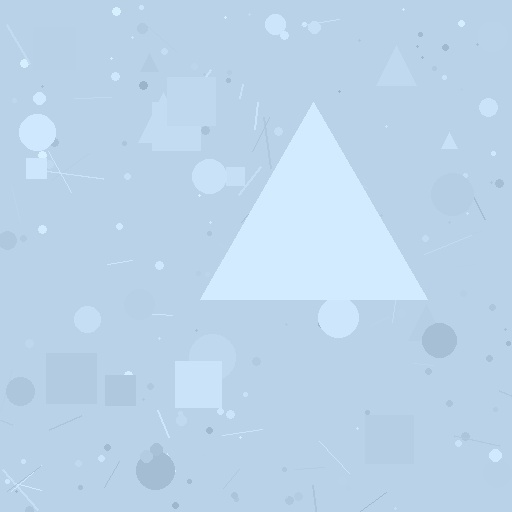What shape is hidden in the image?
A triangle is hidden in the image.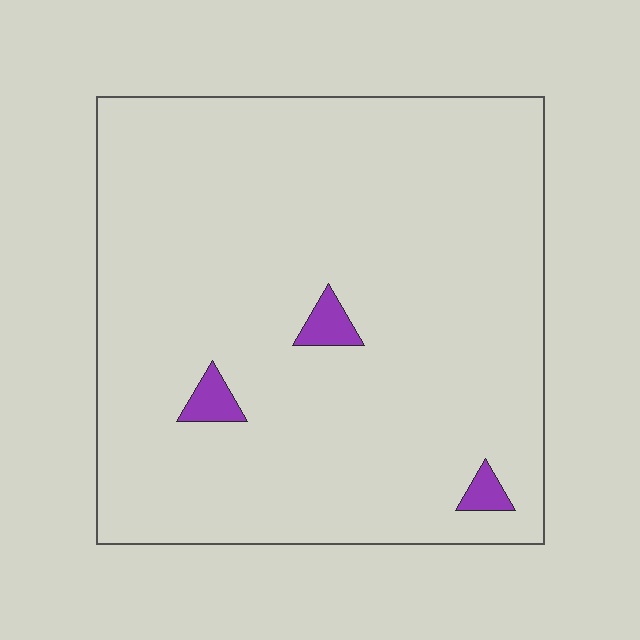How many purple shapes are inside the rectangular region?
3.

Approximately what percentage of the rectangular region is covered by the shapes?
Approximately 5%.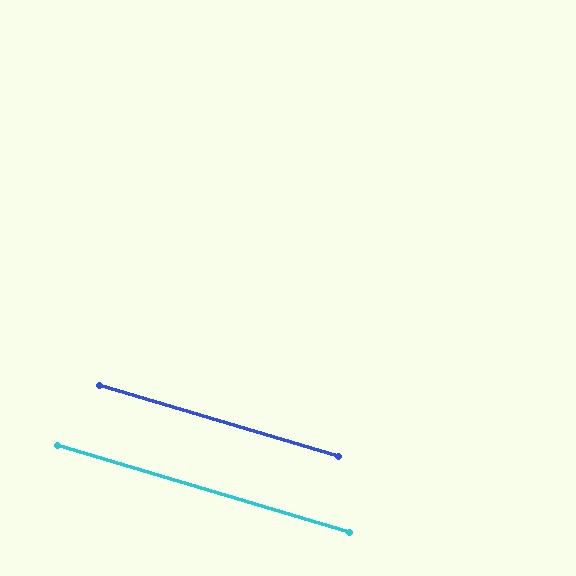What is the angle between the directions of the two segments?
Approximately 0 degrees.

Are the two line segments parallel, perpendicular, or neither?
Parallel — their directions differ by only 0.1°.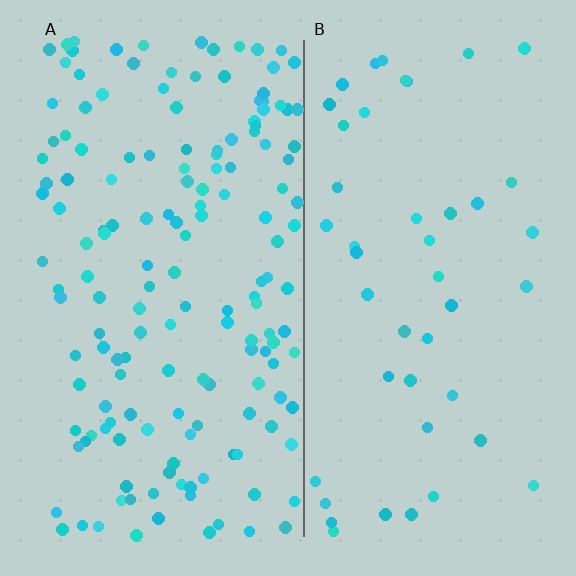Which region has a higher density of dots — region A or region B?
A (the left).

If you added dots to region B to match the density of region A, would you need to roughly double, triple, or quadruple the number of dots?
Approximately triple.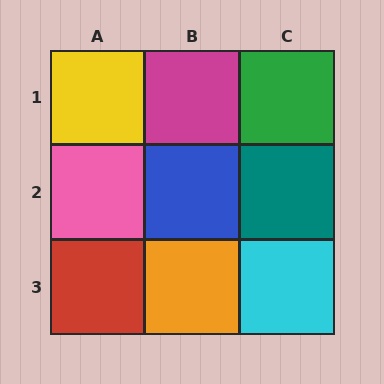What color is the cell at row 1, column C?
Green.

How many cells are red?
1 cell is red.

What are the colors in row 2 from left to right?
Pink, blue, teal.